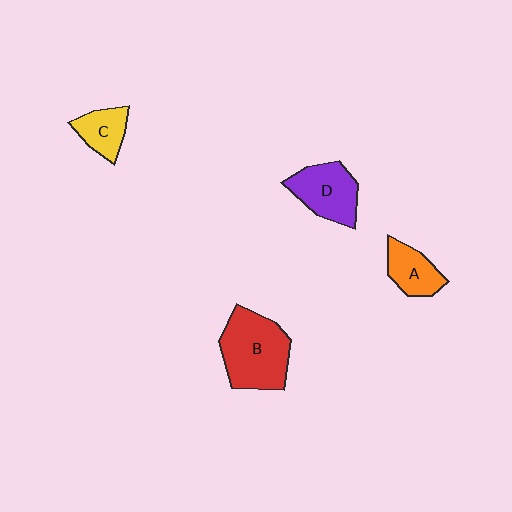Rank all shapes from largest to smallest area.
From largest to smallest: B (red), D (purple), A (orange), C (yellow).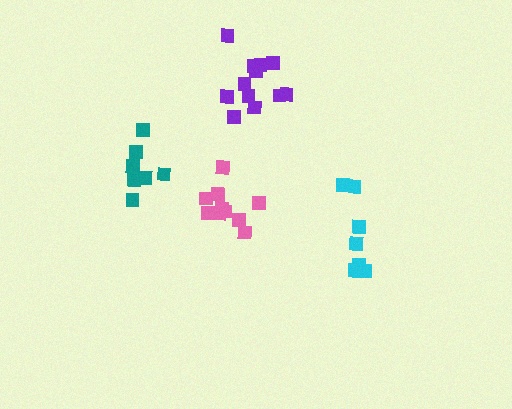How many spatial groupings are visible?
There are 4 spatial groupings.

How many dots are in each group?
Group 1: 7 dots, Group 2: 12 dots, Group 3: 11 dots, Group 4: 8 dots (38 total).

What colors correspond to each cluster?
The clusters are colored: cyan, purple, pink, teal.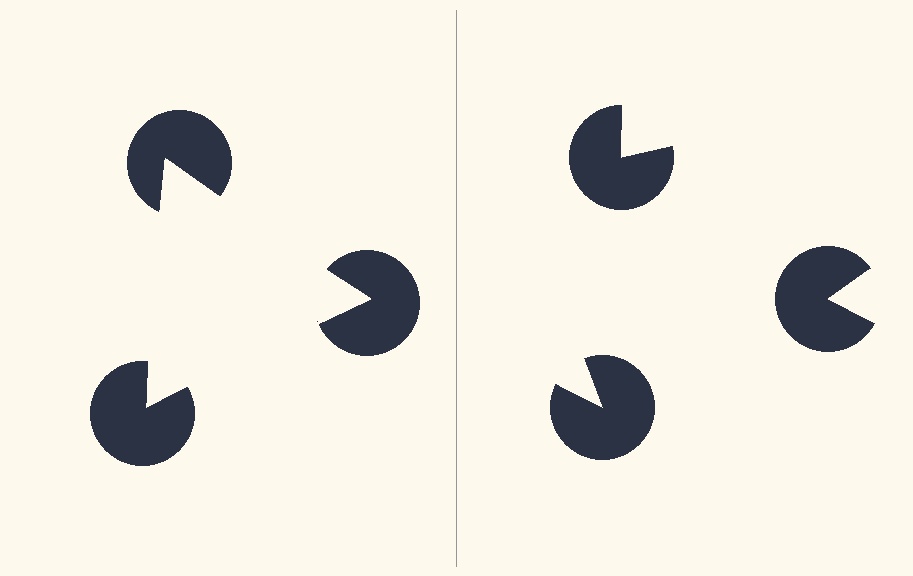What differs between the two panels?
The pac-man discs are positioned identically on both sides; only the wedge orientations differ. On the left they align to a triangle; on the right they are misaligned.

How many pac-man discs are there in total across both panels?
6 — 3 on each side.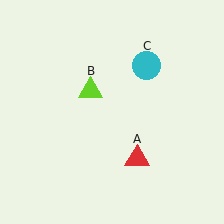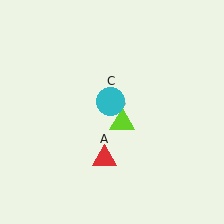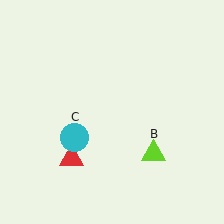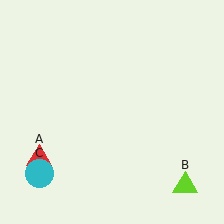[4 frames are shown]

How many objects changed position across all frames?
3 objects changed position: red triangle (object A), lime triangle (object B), cyan circle (object C).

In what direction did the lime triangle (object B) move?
The lime triangle (object B) moved down and to the right.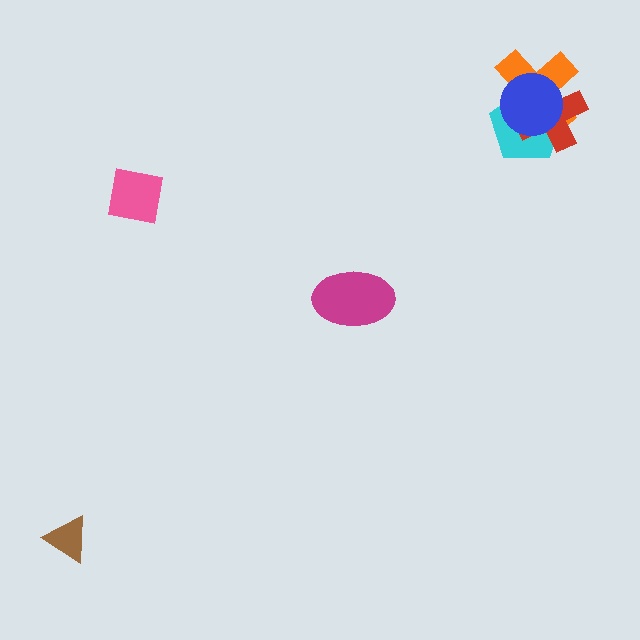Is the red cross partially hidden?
Yes, it is partially covered by another shape.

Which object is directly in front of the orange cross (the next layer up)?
The cyan pentagon is directly in front of the orange cross.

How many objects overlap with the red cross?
3 objects overlap with the red cross.